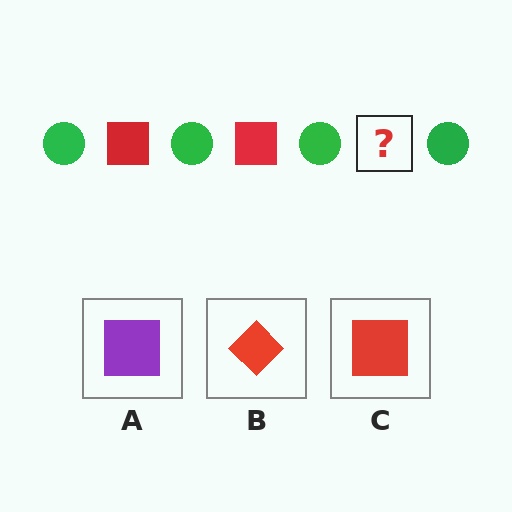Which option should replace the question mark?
Option C.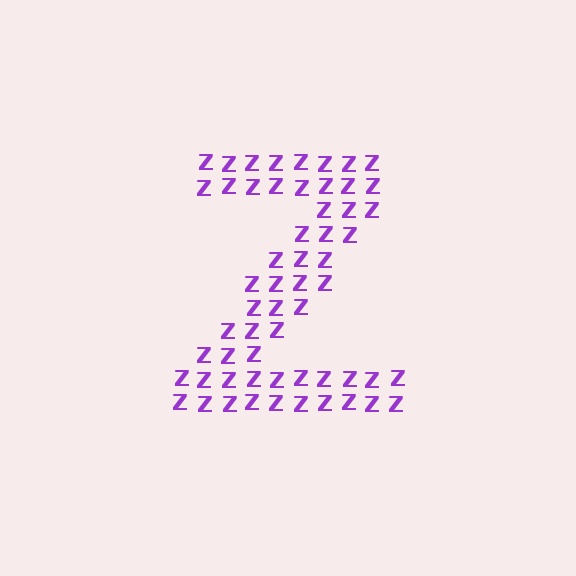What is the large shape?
The large shape is the letter Z.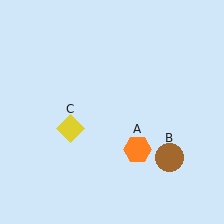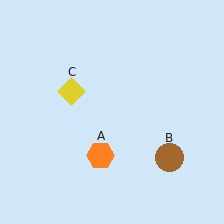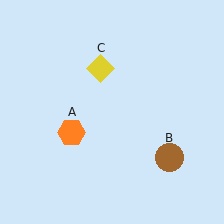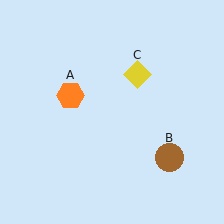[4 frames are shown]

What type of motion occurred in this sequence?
The orange hexagon (object A), yellow diamond (object C) rotated clockwise around the center of the scene.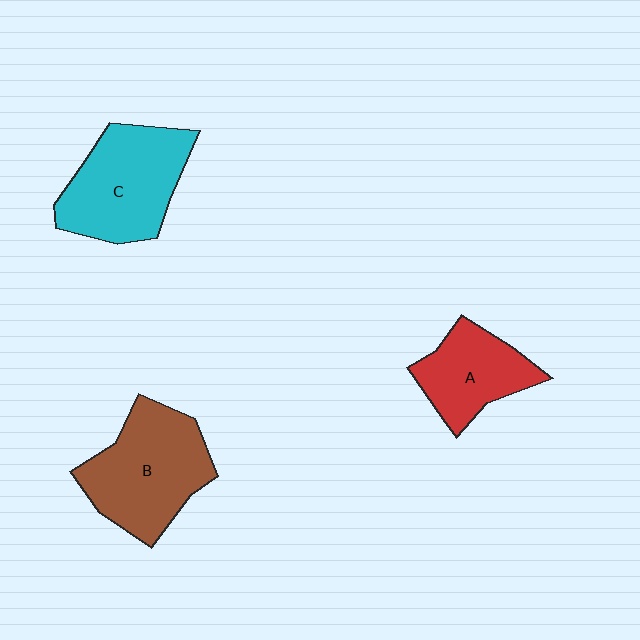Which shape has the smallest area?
Shape A (red).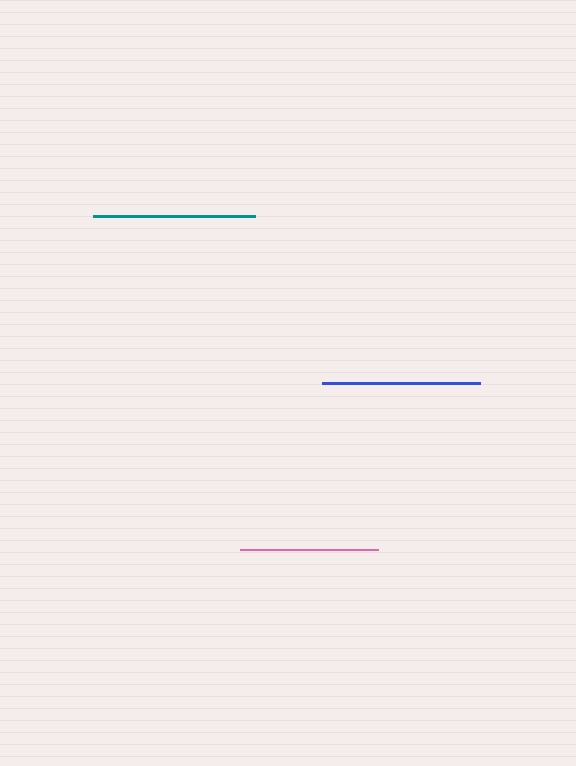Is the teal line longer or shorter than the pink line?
The teal line is longer than the pink line.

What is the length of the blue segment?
The blue segment is approximately 157 pixels long.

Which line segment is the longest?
The teal line is the longest at approximately 162 pixels.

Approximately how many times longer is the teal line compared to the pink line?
The teal line is approximately 1.2 times the length of the pink line.